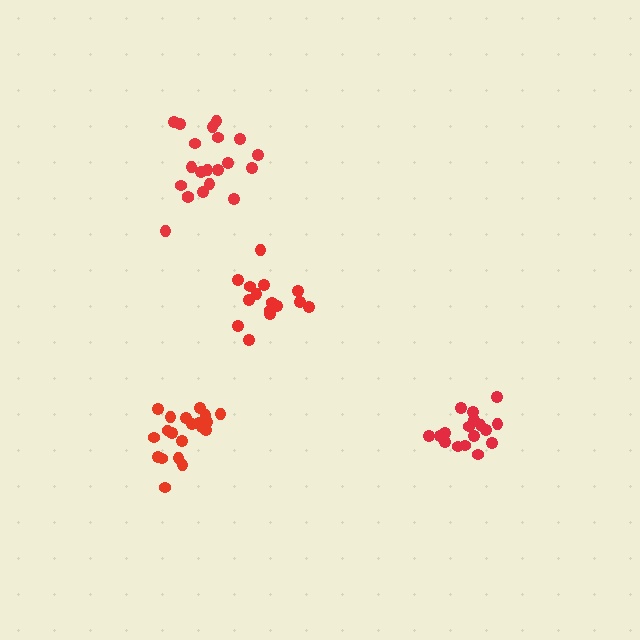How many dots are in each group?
Group 1: 17 dots, Group 2: 21 dots, Group 3: 20 dots, Group 4: 16 dots (74 total).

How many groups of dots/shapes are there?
There are 4 groups.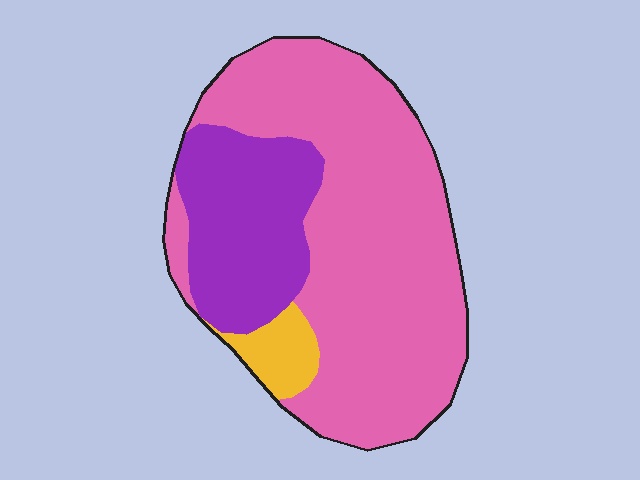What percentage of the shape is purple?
Purple takes up about one quarter (1/4) of the shape.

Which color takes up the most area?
Pink, at roughly 70%.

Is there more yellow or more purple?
Purple.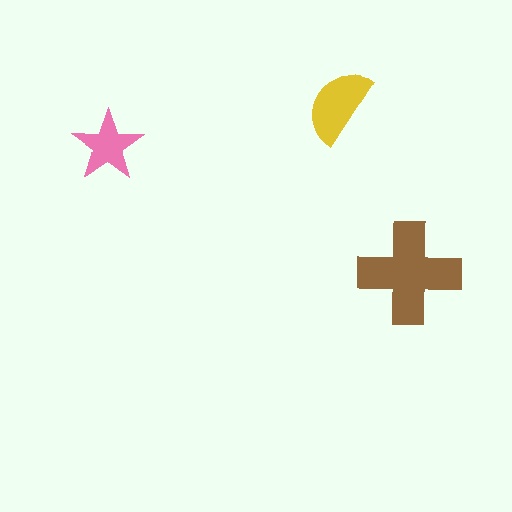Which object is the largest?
The brown cross.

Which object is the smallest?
The pink star.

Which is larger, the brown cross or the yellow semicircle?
The brown cross.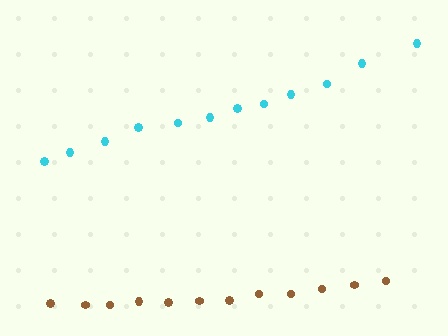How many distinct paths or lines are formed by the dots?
There are 2 distinct paths.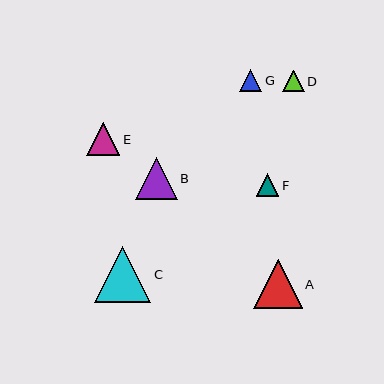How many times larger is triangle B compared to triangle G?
Triangle B is approximately 1.9 times the size of triangle G.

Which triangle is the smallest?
Triangle D is the smallest with a size of approximately 22 pixels.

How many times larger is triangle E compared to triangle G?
Triangle E is approximately 1.5 times the size of triangle G.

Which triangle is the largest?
Triangle C is the largest with a size of approximately 56 pixels.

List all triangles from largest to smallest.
From largest to smallest: C, A, B, E, F, G, D.